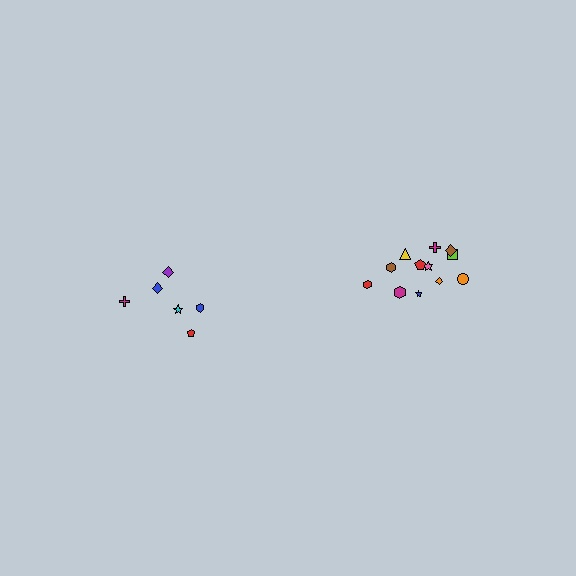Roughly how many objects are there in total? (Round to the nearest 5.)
Roughly 20 objects in total.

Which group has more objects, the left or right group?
The right group.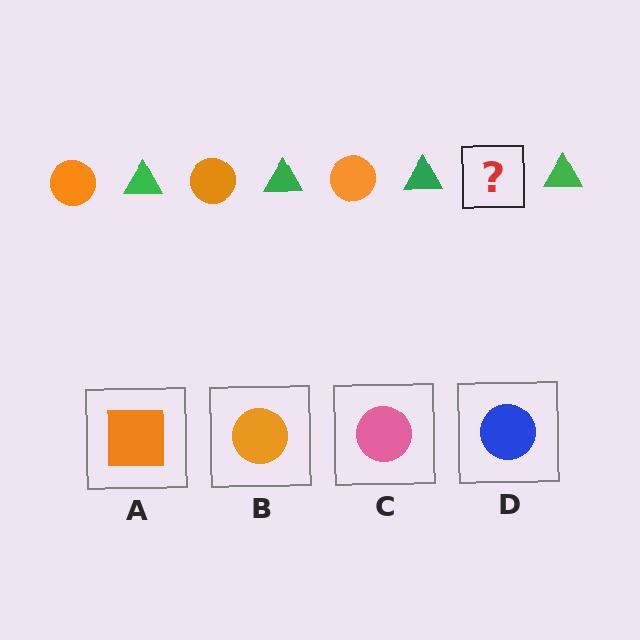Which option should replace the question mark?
Option B.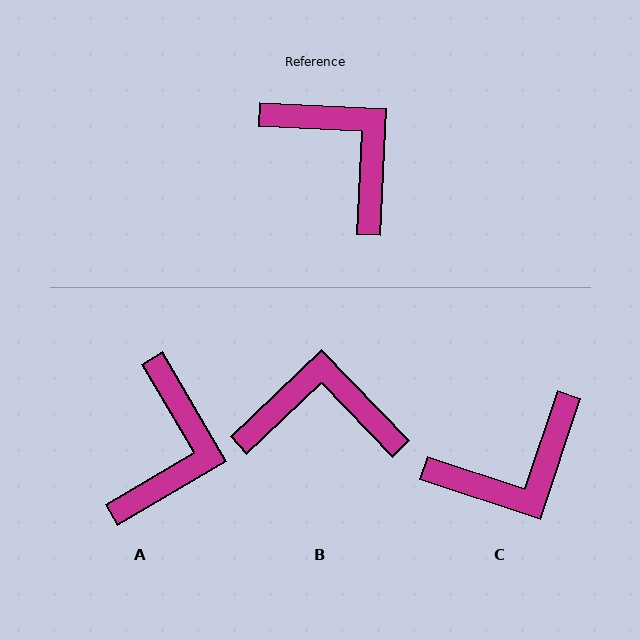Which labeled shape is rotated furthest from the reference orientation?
C, about 105 degrees away.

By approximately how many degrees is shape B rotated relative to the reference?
Approximately 47 degrees counter-clockwise.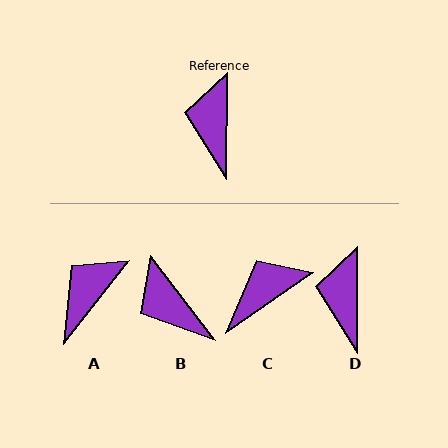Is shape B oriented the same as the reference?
No, it is off by about 38 degrees.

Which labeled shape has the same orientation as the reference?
D.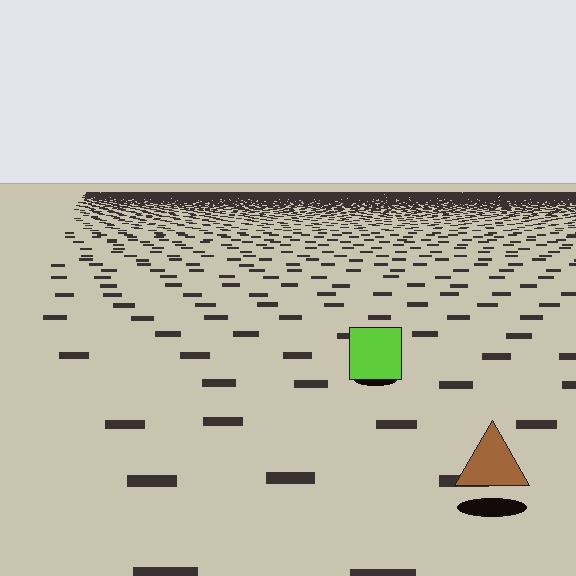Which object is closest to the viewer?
The brown triangle is closest. The texture marks near it are larger and more spread out.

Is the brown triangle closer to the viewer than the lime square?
Yes. The brown triangle is closer — you can tell from the texture gradient: the ground texture is coarser near it.